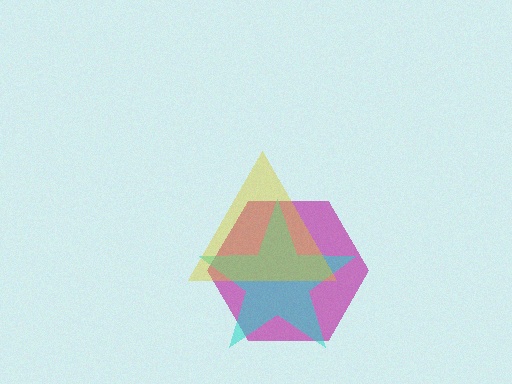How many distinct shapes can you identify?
There are 3 distinct shapes: a magenta hexagon, a cyan star, a yellow triangle.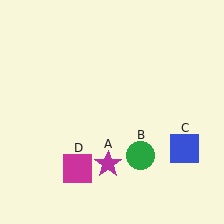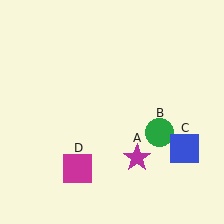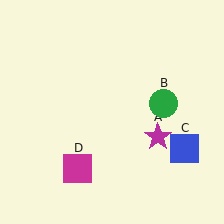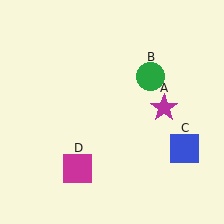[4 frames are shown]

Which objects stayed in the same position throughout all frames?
Blue square (object C) and magenta square (object D) remained stationary.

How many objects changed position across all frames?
2 objects changed position: magenta star (object A), green circle (object B).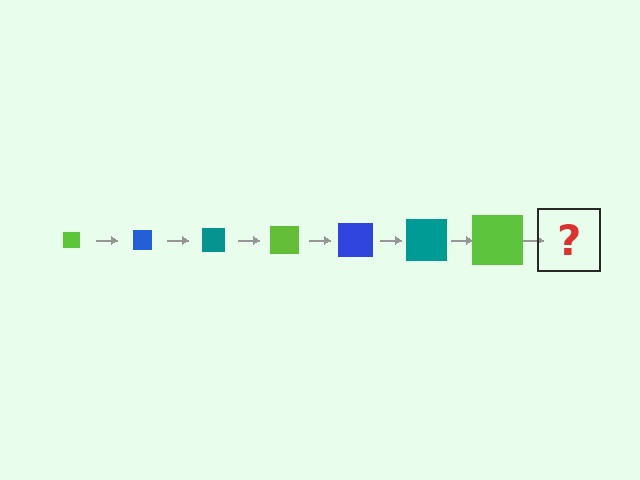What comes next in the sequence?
The next element should be a blue square, larger than the previous one.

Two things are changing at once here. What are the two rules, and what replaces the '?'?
The two rules are that the square grows larger each step and the color cycles through lime, blue, and teal. The '?' should be a blue square, larger than the previous one.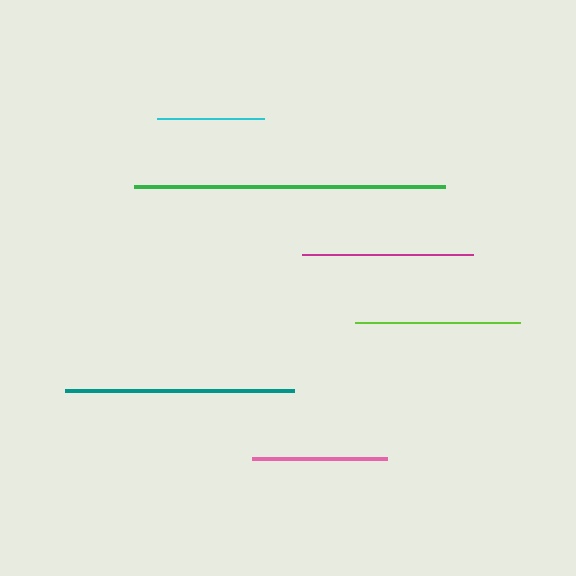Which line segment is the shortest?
The cyan line is the shortest at approximately 107 pixels.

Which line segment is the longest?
The green line is the longest at approximately 311 pixels.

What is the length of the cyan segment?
The cyan segment is approximately 107 pixels long.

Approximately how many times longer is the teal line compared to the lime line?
The teal line is approximately 1.4 times the length of the lime line.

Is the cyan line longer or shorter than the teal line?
The teal line is longer than the cyan line.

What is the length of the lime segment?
The lime segment is approximately 164 pixels long.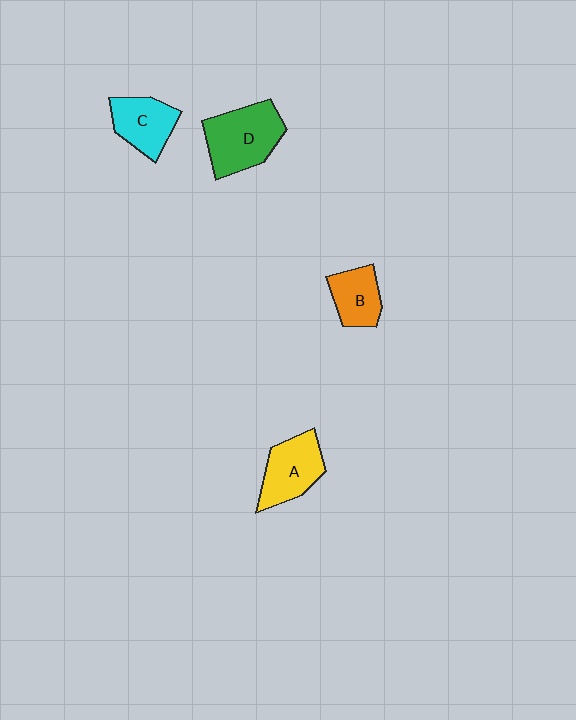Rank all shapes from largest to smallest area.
From largest to smallest: D (green), A (yellow), C (cyan), B (orange).